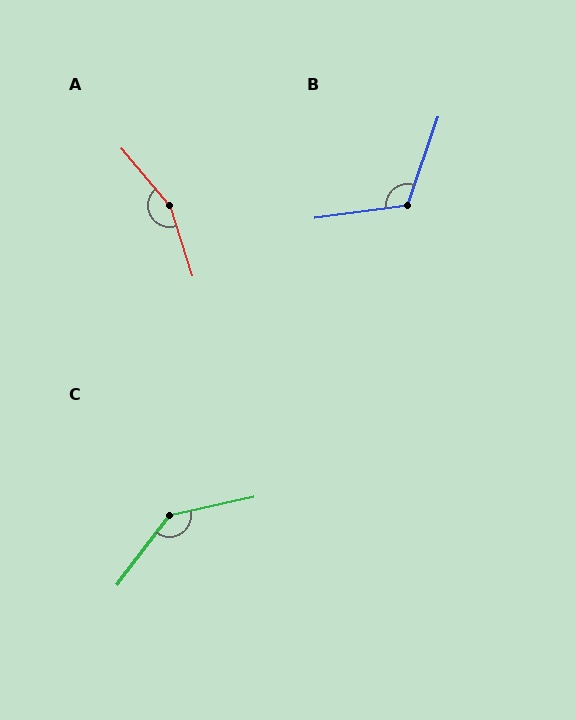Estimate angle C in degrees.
Approximately 139 degrees.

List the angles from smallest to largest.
B (117°), C (139°), A (158°).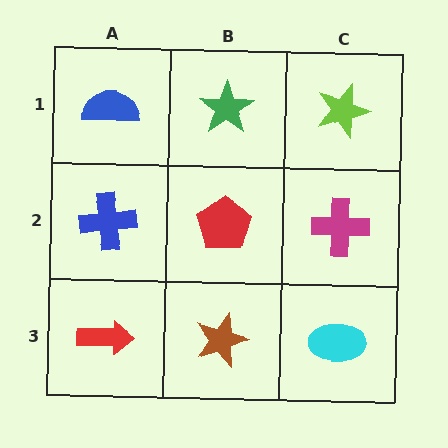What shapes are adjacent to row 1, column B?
A red pentagon (row 2, column B), a blue semicircle (row 1, column A), a lime star (row 1, column C).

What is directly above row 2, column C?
A lime star.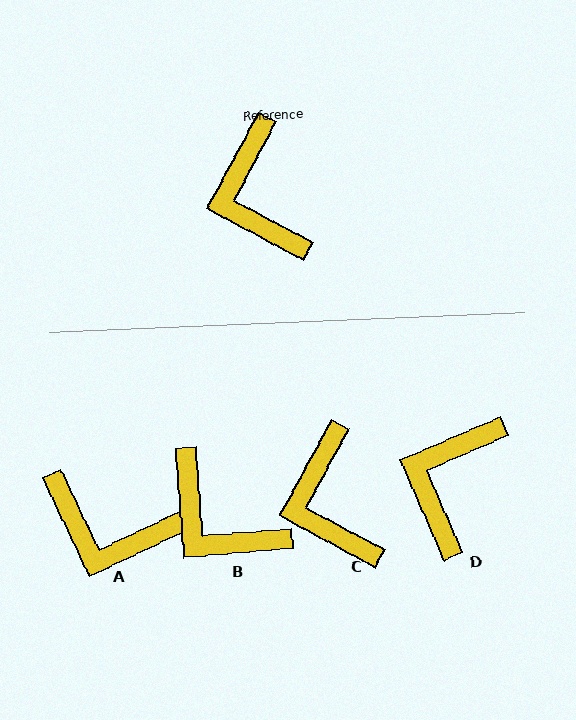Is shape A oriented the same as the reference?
No, it is off by about 54 degrees.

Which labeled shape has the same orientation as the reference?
C.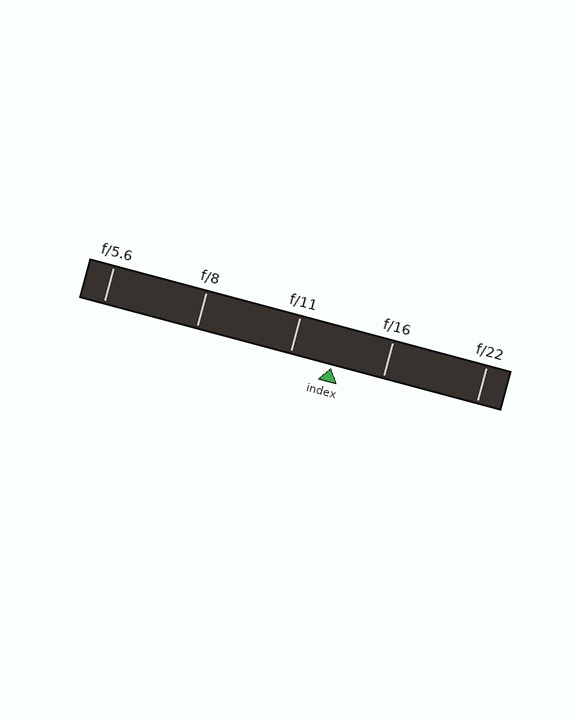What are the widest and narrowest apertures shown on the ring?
The widest aperture shown is f/5.6 and the narrowest is f/22.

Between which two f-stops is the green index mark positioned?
The index mark is between f/11 and f/16.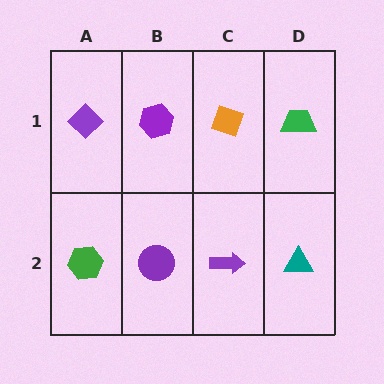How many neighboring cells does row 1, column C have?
3.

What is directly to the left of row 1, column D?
An orange diamond.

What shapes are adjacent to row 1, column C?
A purple arrow (row 2, column C), a purple hexagon (row 1, column B), a green trapezoid (row 1, column D).